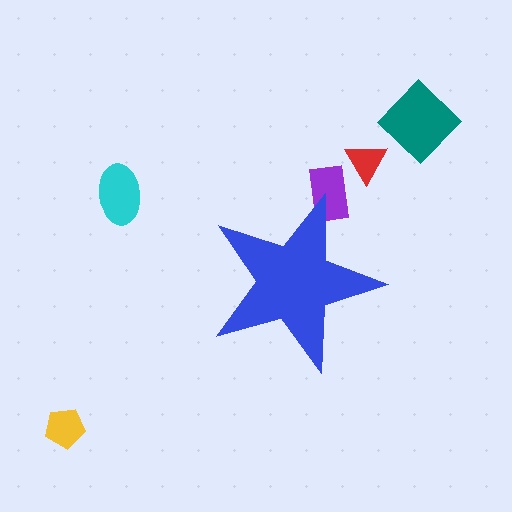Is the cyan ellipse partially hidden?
No, the cyan ellipse is fully visible.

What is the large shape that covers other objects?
A blue star.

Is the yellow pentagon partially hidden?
No, the yellow pentagon is fully visible.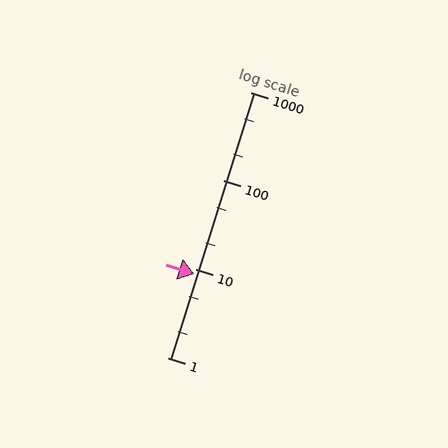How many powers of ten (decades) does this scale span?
The scale spans 3 decades, from 1 to 1000.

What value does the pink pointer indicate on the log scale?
The pointer indicates approximately 8.7.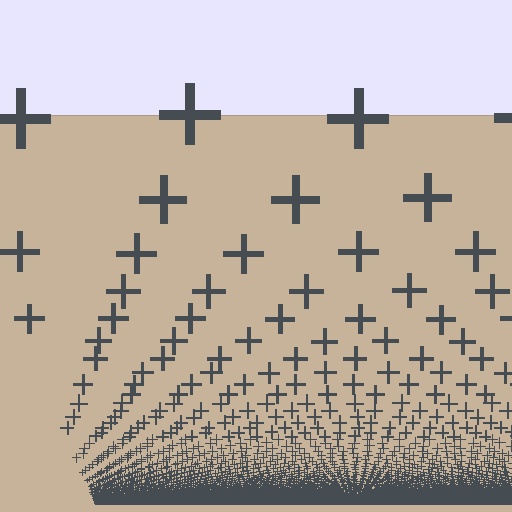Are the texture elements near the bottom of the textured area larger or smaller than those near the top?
Smaller. The gradient is inverted — elements near the bottom are smaller and denser.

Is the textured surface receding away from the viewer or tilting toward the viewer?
The surface appears to tilt toward the viewer. Texture elements get larger and sparser toward the top.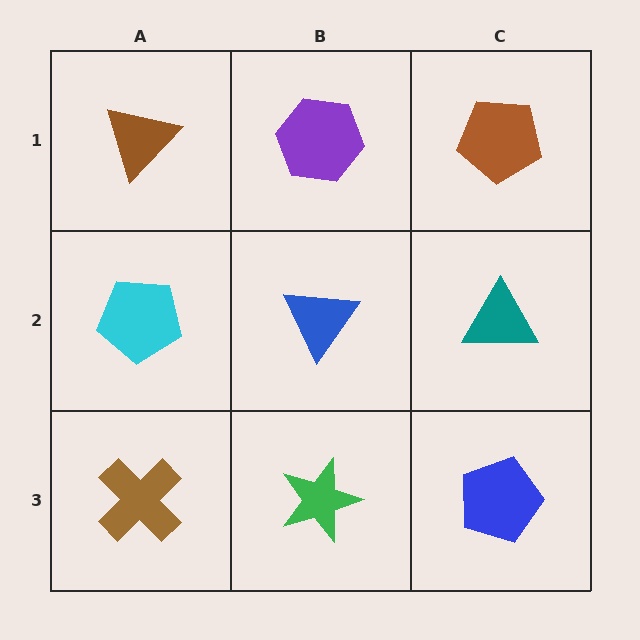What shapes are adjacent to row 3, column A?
A cyan pentagon (row 2, column A), a green star (row 3, column B).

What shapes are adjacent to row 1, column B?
A blue triangle (row 2, column B), a brown triangle (row 1, column A), a brown pentagon (row 1, column C).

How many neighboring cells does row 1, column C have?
2.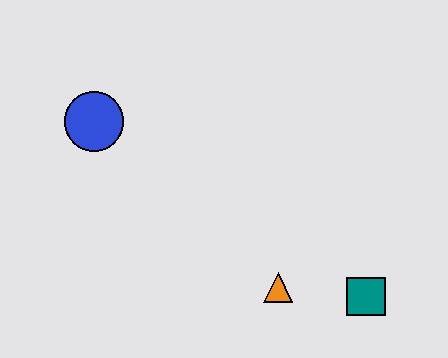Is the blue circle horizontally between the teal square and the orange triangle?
No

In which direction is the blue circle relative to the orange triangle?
The blue circle is to the left of the orange triangle.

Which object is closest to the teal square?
The orange triangle is closest to the teal square.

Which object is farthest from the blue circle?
The teal square is farthest from the blue circle.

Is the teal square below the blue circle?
Yes